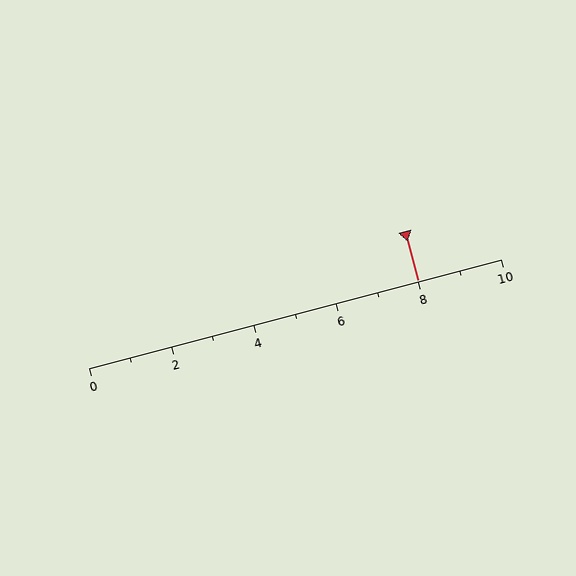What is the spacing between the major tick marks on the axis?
The major ticks are spaced 2 apart.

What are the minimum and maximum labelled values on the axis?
The axis runs from 0 to 10.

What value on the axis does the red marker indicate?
The marker indicates approximately 8.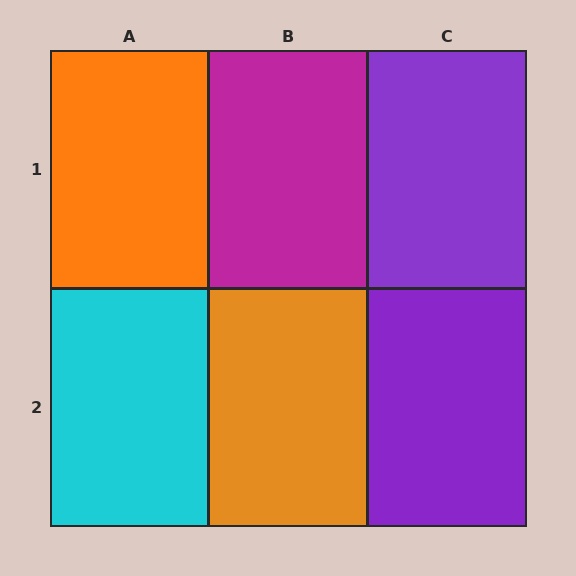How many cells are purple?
2 cells are purple.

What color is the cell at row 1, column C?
Purple.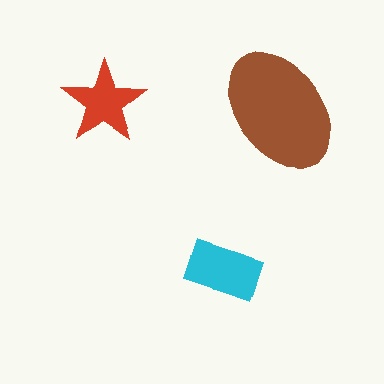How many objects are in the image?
There are 3 objects in the image.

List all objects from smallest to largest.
The red star, the cyan rectangle, the brown ellipse.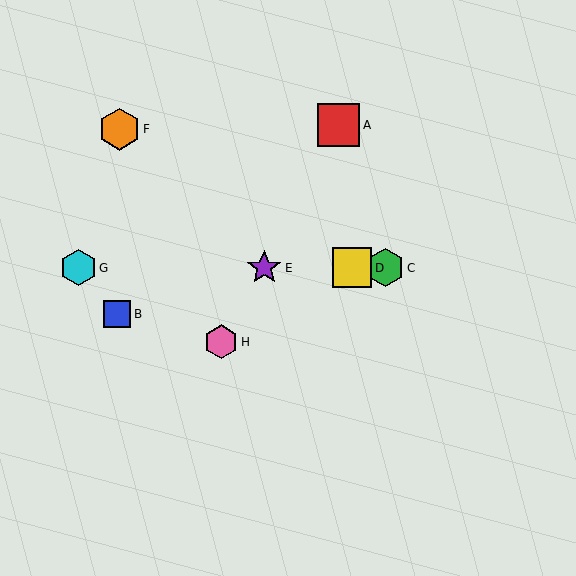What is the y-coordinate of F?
Object F is at y≈129.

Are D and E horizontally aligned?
Yes, both are at y≈268.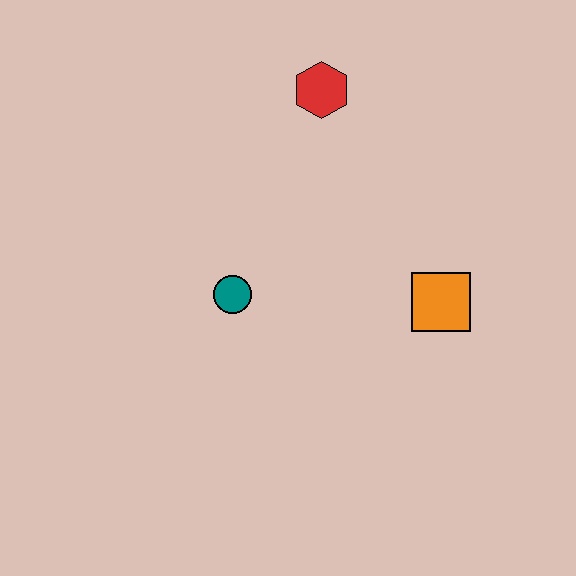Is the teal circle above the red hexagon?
No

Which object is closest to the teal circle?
The orange square is closest to the teal circle.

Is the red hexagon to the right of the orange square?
No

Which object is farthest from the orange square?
The red hexagon is farthest from the orange square.